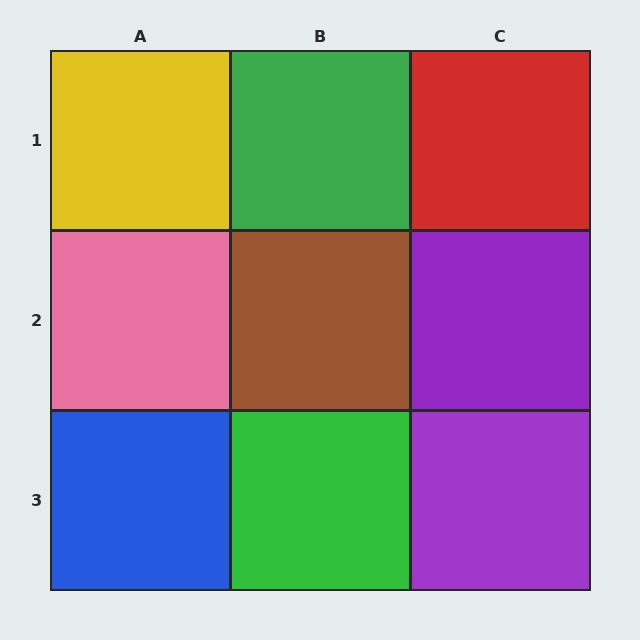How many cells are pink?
1 cell is pink.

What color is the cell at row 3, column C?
Purple.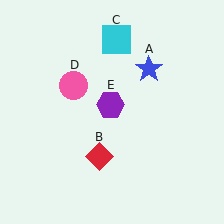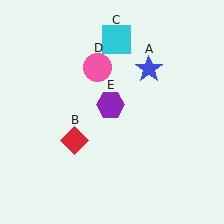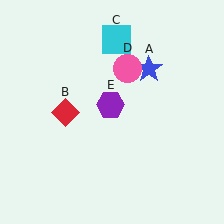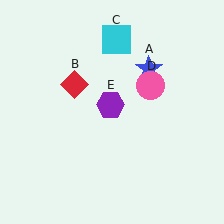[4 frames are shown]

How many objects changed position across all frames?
2 objects changed position: red diamond (object B), pink circle (object D).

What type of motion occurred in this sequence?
The red diamond (object B), pink circle (object D) rotated clockwise around the center of the scene.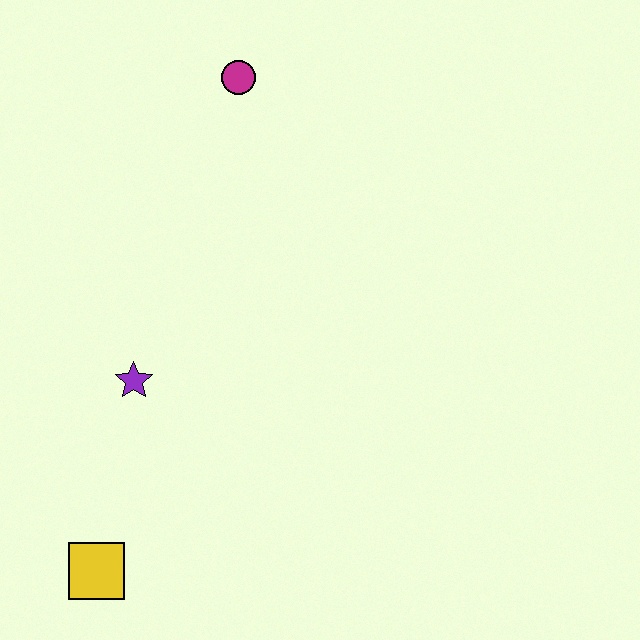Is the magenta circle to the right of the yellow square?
Yes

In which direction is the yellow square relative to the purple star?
The yellow square is below the purple star.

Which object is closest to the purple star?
The yellow square is closest to the purple star.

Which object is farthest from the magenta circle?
The yellow square is farthest from the magenta circle.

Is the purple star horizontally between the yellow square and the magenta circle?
Yes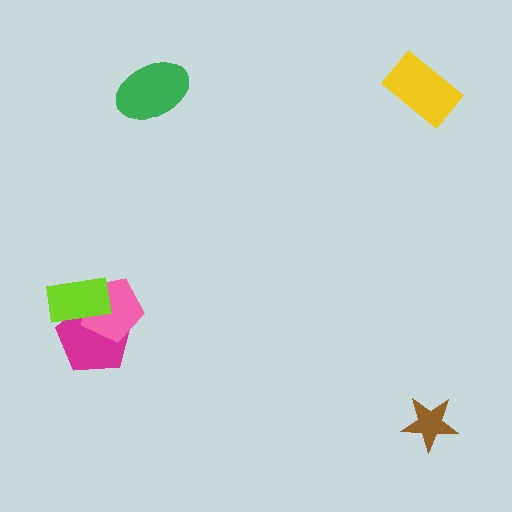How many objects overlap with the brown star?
0 objects overlap with the brown star.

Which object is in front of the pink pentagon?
The lime rectangle is in front of the pink pentagon.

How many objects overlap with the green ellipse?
0 objects overlap with the green ellipse.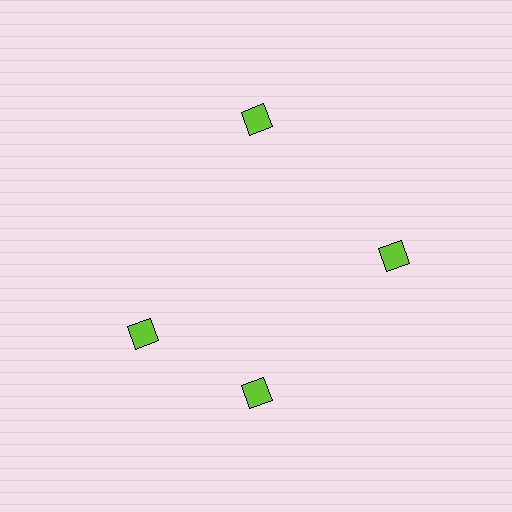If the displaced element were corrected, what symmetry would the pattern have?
It would have 4-fold rotational symmetry — the pattern would map onto itself every 90 degrees.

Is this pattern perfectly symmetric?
No. The 4 lime diamonds are arranged in a ring, but one element near the 9 o'clock position is rotated out of alignment along the ring, breaking the 4-fold rotational symmetry.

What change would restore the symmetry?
The symmetry would be restored by rotating it back into even spacing with its neighbors so that all 4 diamonds sit at equal angles and equal distance from the center.